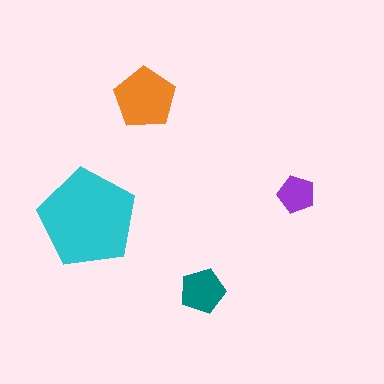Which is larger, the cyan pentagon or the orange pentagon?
The cyan one.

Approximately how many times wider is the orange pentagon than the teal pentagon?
About 1.5 times wider.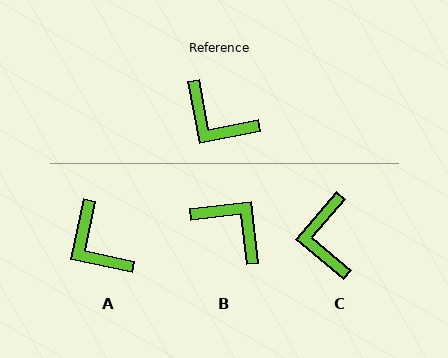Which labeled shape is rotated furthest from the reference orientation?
B, about 176 degrees away.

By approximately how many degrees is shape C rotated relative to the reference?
Approximately 51 degrees clockwise.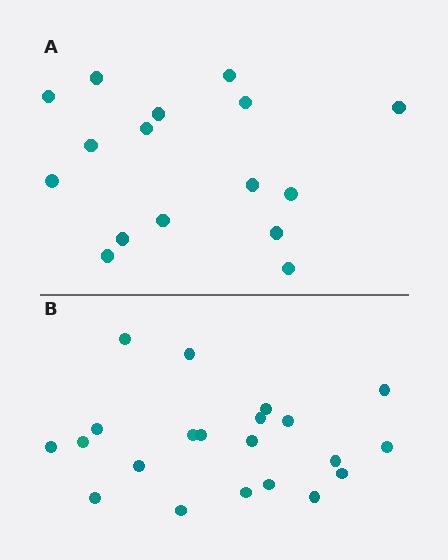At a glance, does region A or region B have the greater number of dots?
Region B (the bottom region) has more dots.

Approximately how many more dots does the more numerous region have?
Region B has about 5 more dots than region A.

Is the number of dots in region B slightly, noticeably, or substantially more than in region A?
Region B has noticeably more, but not dramatically so. The ratio is roughly 1.3 to 1.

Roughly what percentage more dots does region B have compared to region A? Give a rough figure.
About 30% more.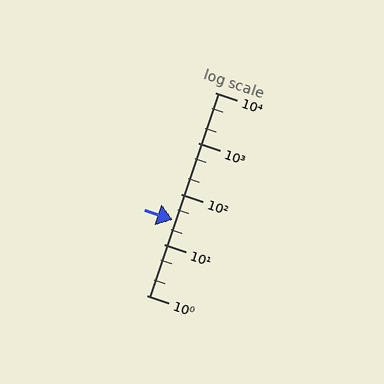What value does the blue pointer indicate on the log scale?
The pointer indicates approximately 30.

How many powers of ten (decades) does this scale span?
The scale spans 4 decades, from 1 to 10000.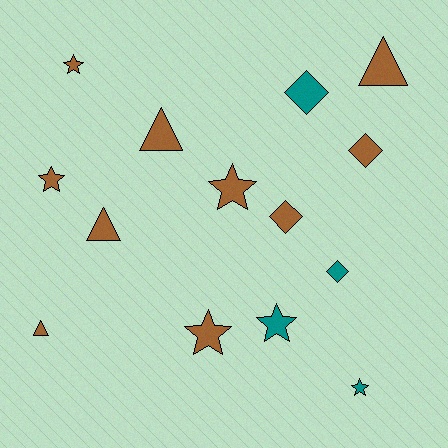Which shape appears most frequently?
Star, with 6 objects.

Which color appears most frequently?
Brown, with 10 objects.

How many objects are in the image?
There are 14 objects.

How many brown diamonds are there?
There are 2 brown diamonds.